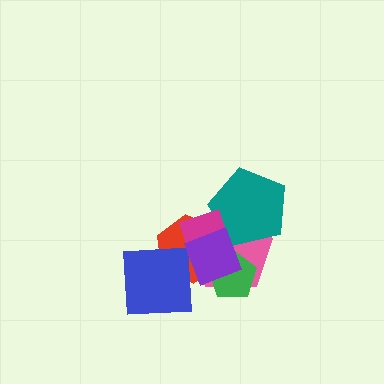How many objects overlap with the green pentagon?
4 objects overlap with the green pentagon.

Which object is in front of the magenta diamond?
The purple diamond is in front of the magenta diamond.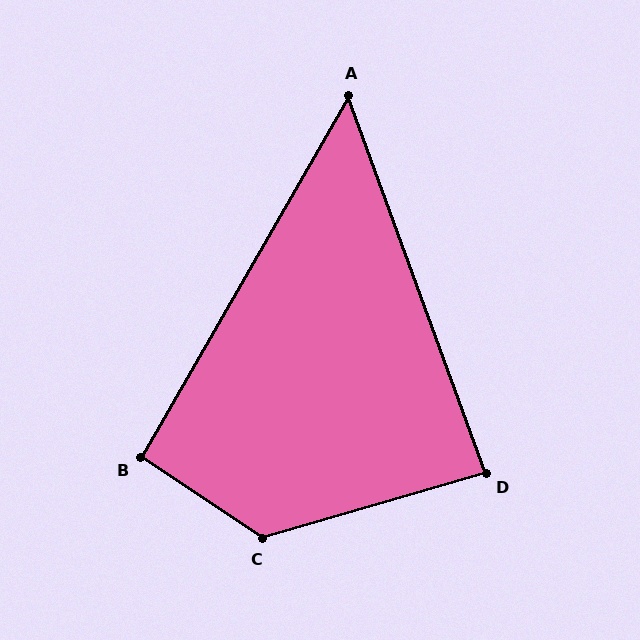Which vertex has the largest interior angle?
C, at approximately 130 degrees.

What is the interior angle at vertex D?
Approximately 86 degrees (approximately right).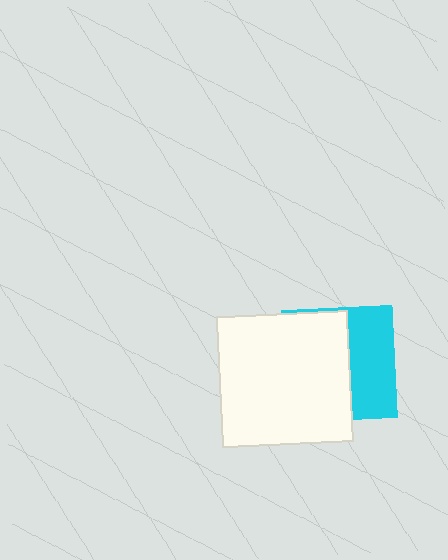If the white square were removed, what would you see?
You would see the complete cyan square.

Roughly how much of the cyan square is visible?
A small part of it is visible (roughly 42%).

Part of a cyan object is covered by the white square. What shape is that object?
It is a square.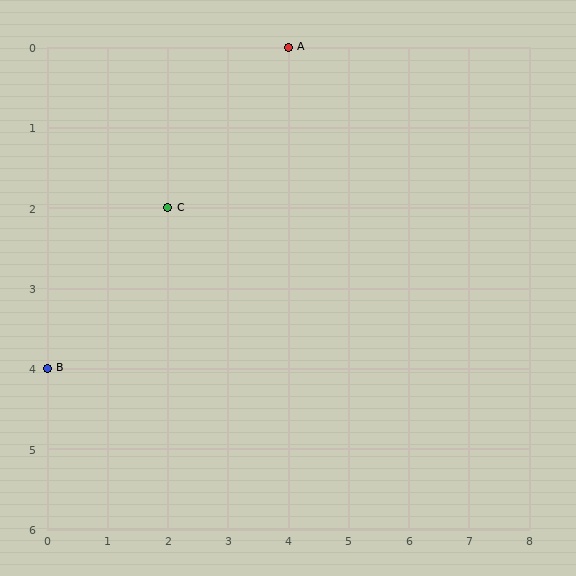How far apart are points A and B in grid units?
Points A and B are 4 columns and 4 rows apart (about 5.7 grid units diagonally).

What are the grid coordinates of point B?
Point B is at grid coordinates (0, 4).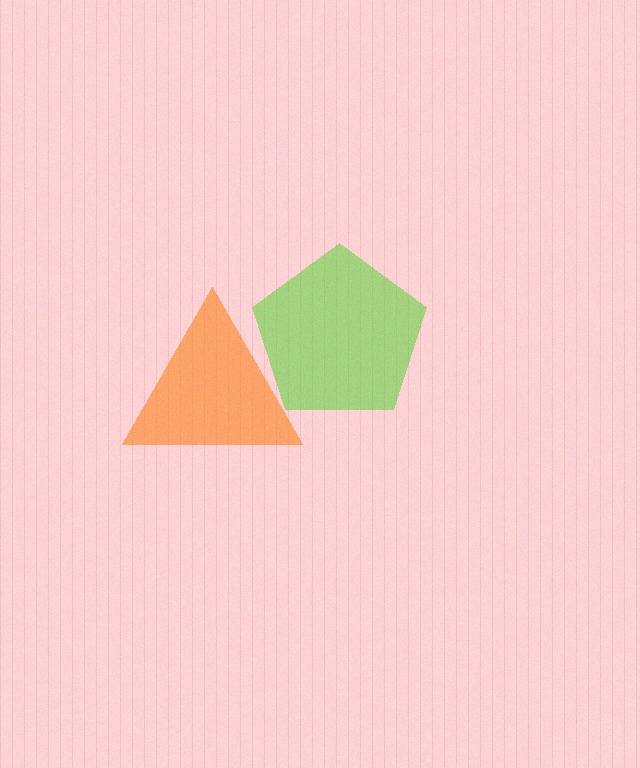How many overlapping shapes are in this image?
There are 2 overlapping shapes in the image.